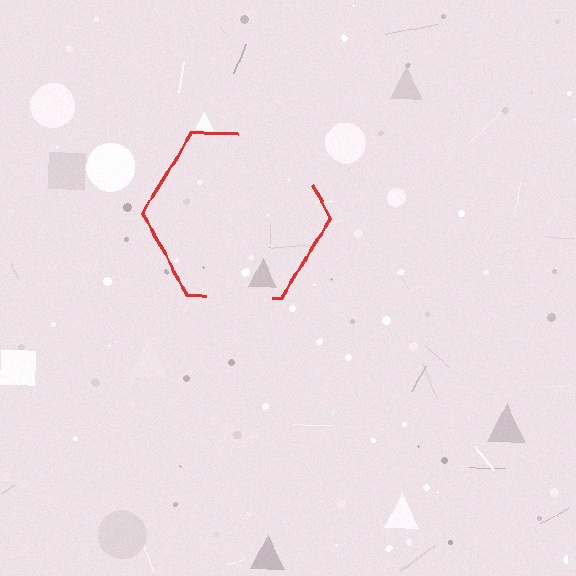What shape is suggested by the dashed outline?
The dashed outline suggests a hexagon.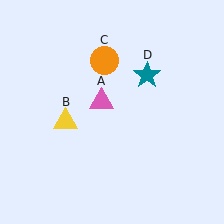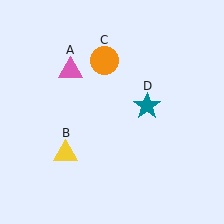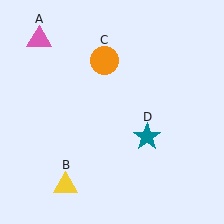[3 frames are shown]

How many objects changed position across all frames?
3 objects changed position: pink triangle (object A), yellow triangle (object B), teal star (object D).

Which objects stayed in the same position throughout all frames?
Orange circle (object C) remained stationary.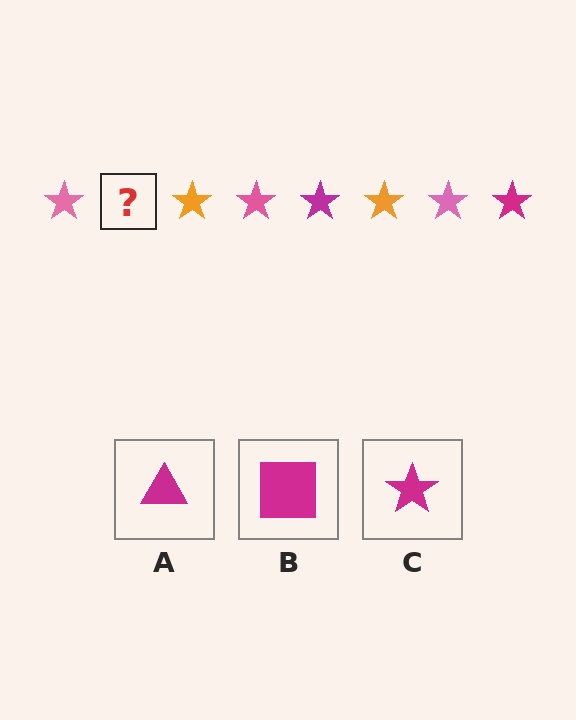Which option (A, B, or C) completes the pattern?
C.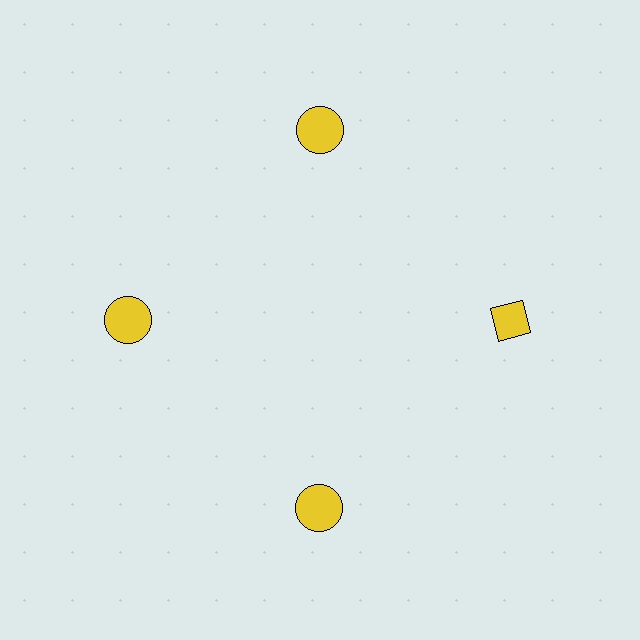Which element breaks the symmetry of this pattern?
The yellow diamond at roughly the 3 o'clock position breaks the symmetry. All other shapes are yellow circles.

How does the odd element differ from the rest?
It has a different shape: diamond instead of circle.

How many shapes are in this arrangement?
There are 4 shapes arranged in a ring pattern.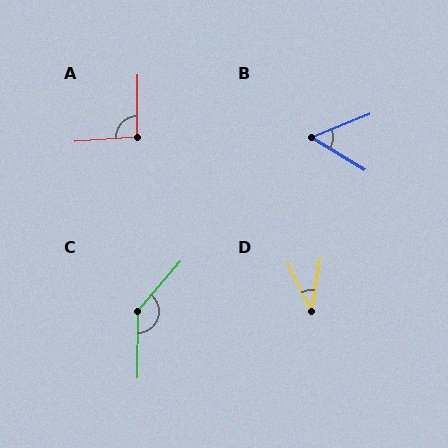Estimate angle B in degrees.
Approximately 53 degrees.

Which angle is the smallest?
D, at approximately 36 degrees.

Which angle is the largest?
C, at approximately 140 degrees.